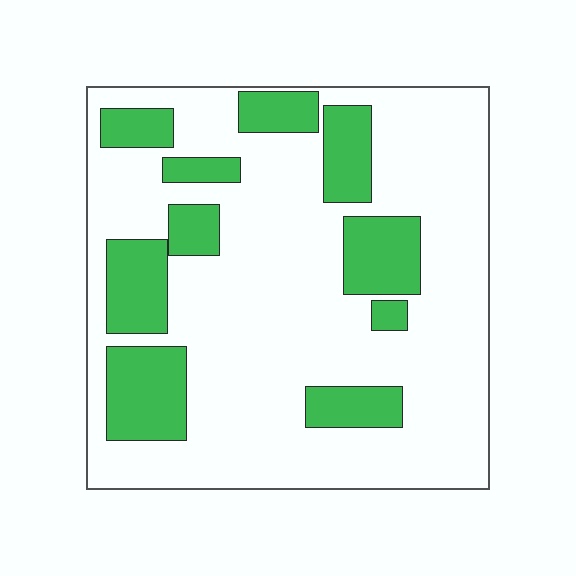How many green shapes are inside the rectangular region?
10.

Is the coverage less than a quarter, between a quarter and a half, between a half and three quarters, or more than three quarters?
Between a quarter and a half.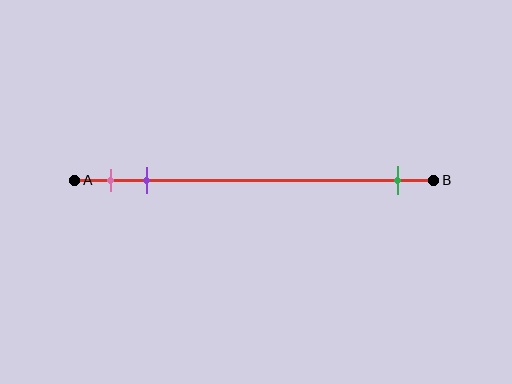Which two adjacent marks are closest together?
The pink and purple marks are the closest adjacent pair.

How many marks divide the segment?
There are 3 marks dividing the segment.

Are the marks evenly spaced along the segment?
No, the marks are not evenly spaced.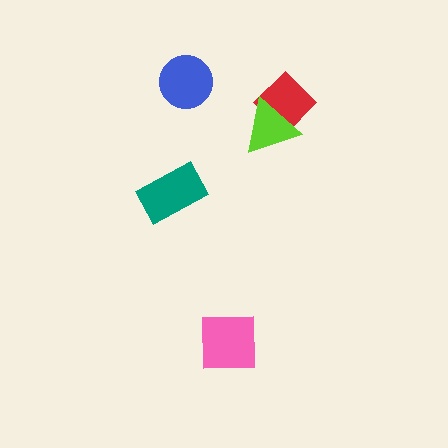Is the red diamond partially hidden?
Yes, it is partially covered by another shape.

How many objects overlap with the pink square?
0 objects overlap with the pink square.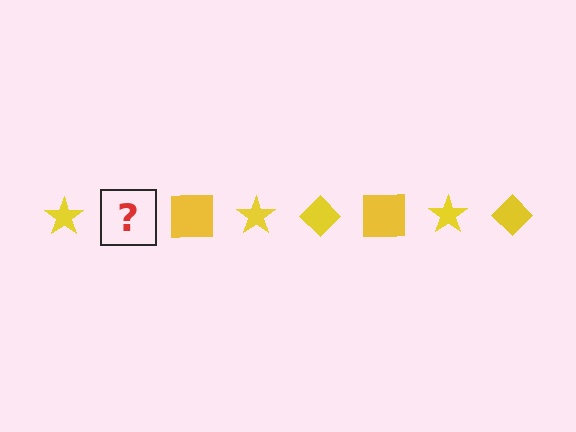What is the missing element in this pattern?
The missing element is a yellow diamond.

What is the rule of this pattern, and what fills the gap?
The rule is that the pattern cycles through star, diamond, square shapes in yellow. The gap should be filled with a yellow diamond.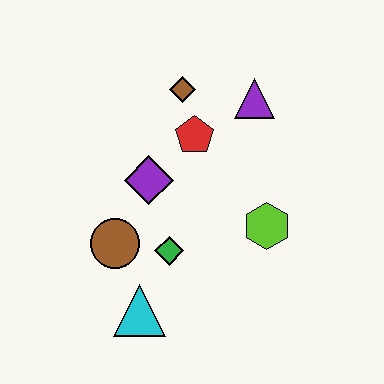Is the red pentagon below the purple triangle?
Yes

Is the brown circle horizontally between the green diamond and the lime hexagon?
No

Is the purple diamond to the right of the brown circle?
Yes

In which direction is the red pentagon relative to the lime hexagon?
The red pentagon is above the lime hexagon.